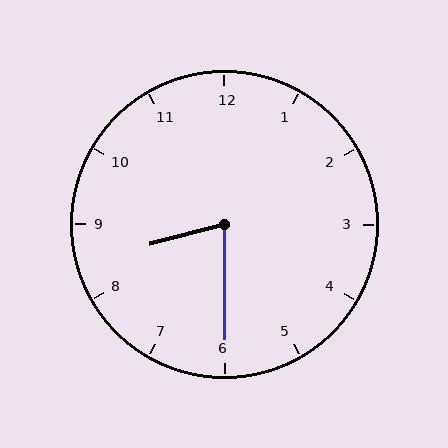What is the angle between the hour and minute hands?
Approximately 75 degrees.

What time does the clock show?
8:30.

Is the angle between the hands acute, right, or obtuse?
It is acute.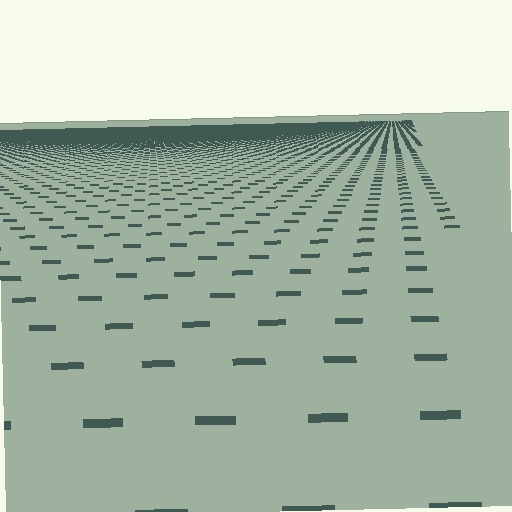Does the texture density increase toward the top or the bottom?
Density increases toward the top.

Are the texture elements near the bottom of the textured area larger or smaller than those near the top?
Larger. Near the bottom, elements are closer to the viewer and appear at a bigger on-screen size.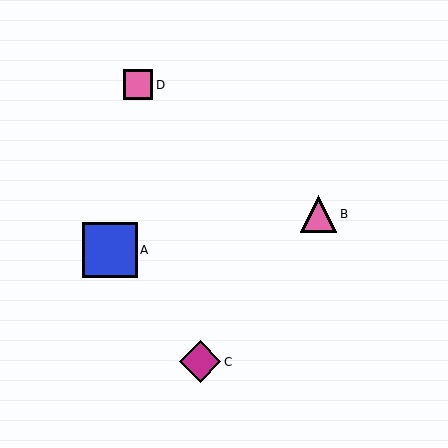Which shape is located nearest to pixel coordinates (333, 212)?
The pink triangle (labeled B) at (318, 214) is nearest to that location.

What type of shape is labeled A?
Shape A is a blue square.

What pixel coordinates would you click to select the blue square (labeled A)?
Click at (110, 250) to select the blue square A.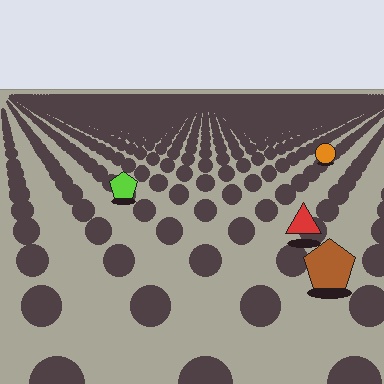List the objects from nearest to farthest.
From nearest to farthest: the brown pentagon, the red triangle, the lime pentagon, the orange circle.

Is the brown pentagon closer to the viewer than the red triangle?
Yes. The brown pentagon is closer — you can tell from the texture gradient: the ground texture is coarser near it.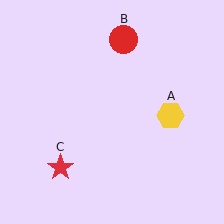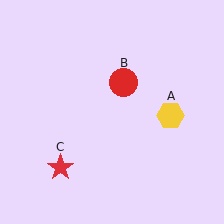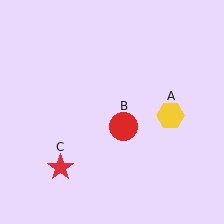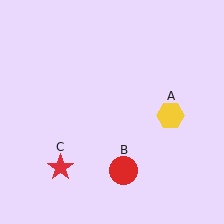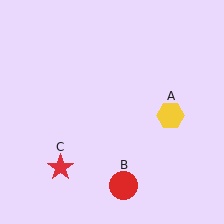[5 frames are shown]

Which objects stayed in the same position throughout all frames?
Yellow hexagon (object A) and red star (object C) remained stationary.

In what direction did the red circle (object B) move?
The red circle (object B) moved down.